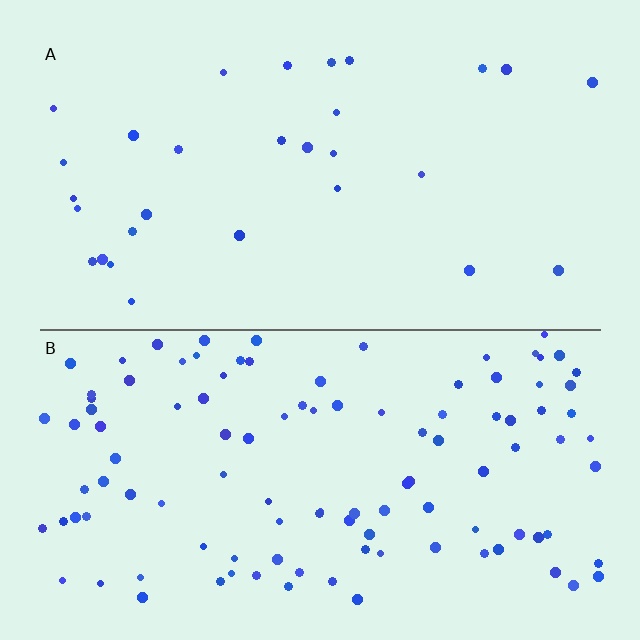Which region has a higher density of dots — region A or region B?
B (the bottom).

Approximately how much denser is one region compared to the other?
Approximately 3.7× — region B over region A.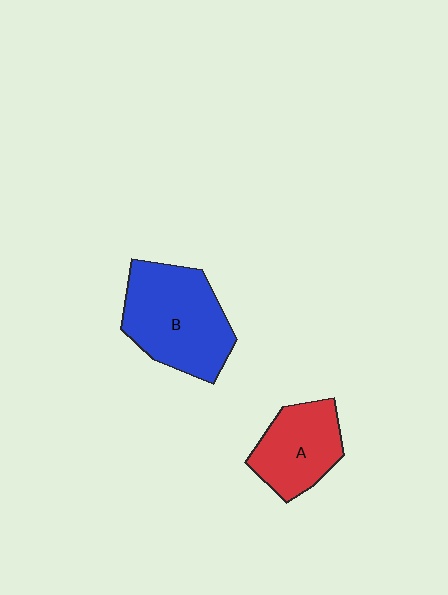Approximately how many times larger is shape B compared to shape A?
Approximately 1.5 times.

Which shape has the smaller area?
Shape A (red).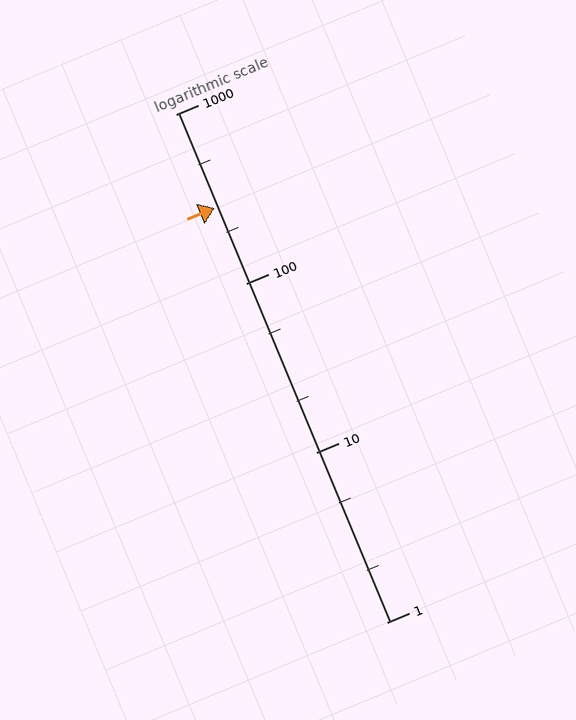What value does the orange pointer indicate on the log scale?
The pointer indicates approximately 280.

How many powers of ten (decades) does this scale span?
The scale spans 3 decades, from 1 to 1000.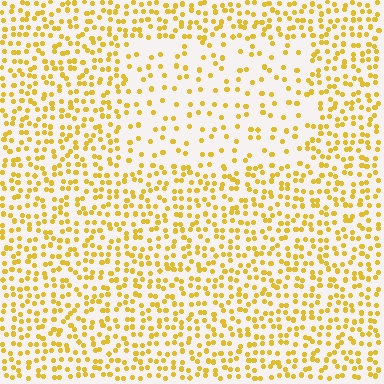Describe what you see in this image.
The image contains small yellow elements arranged at two different densities. A rectangle-shaped region is visible where the elements are less densely packed than the surrounding area.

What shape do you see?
I see a rectangle.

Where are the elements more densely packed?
The elements are more densely packed outside the rectangle boundary.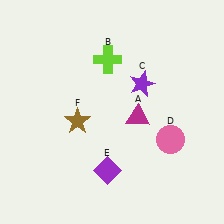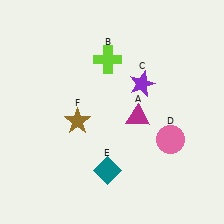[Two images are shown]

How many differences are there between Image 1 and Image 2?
There is 1 difference between the two images.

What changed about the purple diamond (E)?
In Image 1, E is purple. In Image 2, it changed to teal.